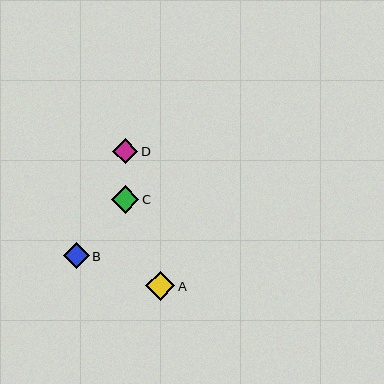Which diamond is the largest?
Diamond A is the largest with a size of approximately 29 pixels.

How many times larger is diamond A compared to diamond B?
Diamond A is approximately 1.1 times the size of diamond B.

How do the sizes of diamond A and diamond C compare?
Diamond A and diamond C are approximately the same size.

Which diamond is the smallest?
Diamond D is the smallest with a size of approximately 25 pixels.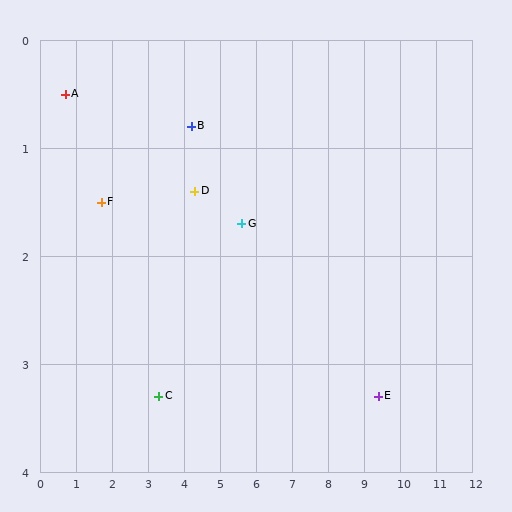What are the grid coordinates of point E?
Point E is at approximately (9.4, 3.3).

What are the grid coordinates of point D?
Point D is at approximately (4.3, 1.4).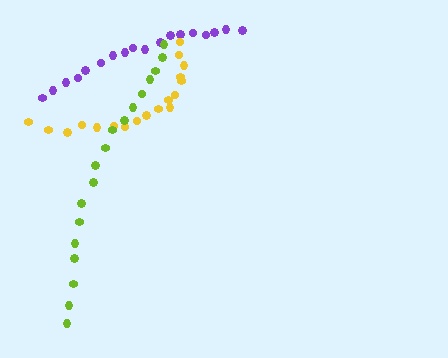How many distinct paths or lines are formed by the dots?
There are 3 distinct paths.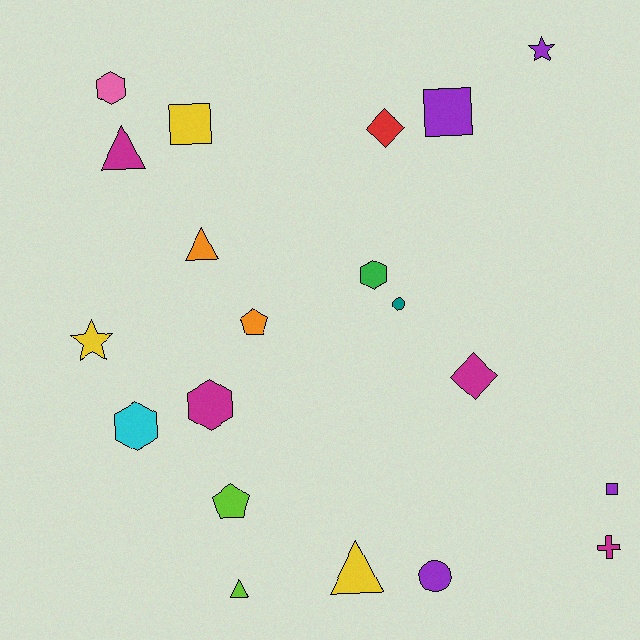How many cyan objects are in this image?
There is 1 cyan object.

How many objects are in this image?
There are 20 objects.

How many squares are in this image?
There are 3 squares.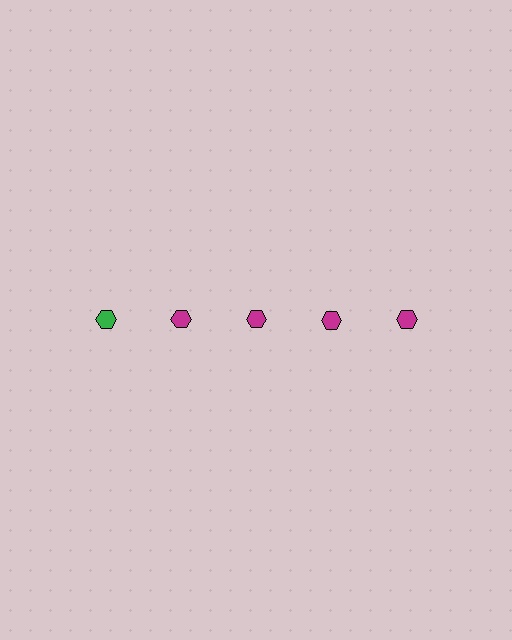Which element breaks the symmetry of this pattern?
The green hexagon in the top row, leftmost column breaks the symmetry. All other shapes are magenta hexagons.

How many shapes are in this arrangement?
There are 5 shapes arranged in a grid pattern.